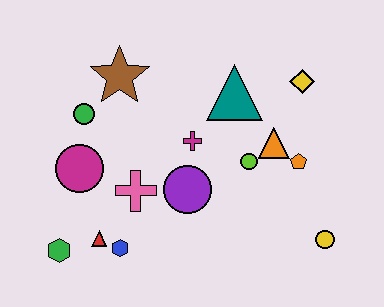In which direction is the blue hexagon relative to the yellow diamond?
The blue hexagon is to the left of the yellow diamond.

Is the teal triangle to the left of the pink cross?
No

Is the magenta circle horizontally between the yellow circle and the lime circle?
No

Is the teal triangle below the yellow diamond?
Yes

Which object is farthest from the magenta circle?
The yellow circle is farthest from the magenta circle.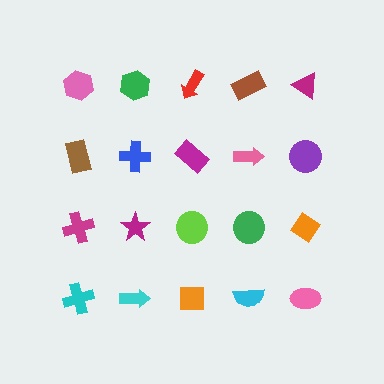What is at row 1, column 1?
A pink hexagon.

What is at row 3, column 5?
An orange diamond.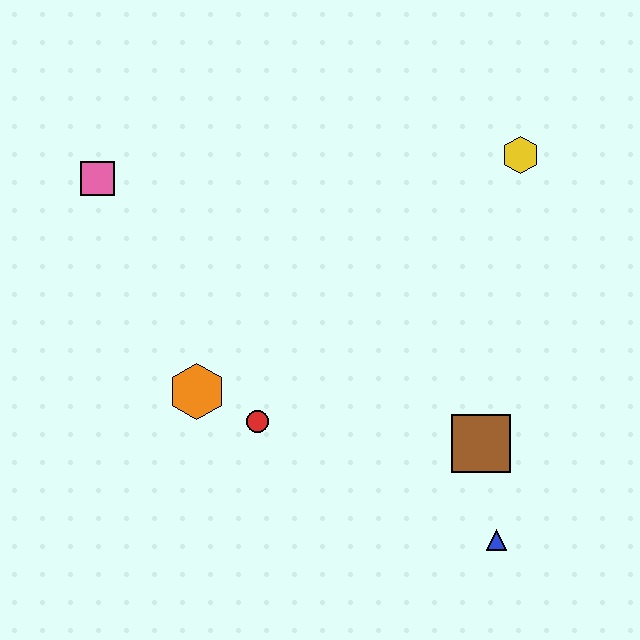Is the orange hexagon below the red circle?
No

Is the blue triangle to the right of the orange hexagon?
Yes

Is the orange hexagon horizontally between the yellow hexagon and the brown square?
No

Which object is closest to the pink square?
The orange hexagon is closest to the pink square.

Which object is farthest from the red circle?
The yellow hexagon is farthest from the red circle.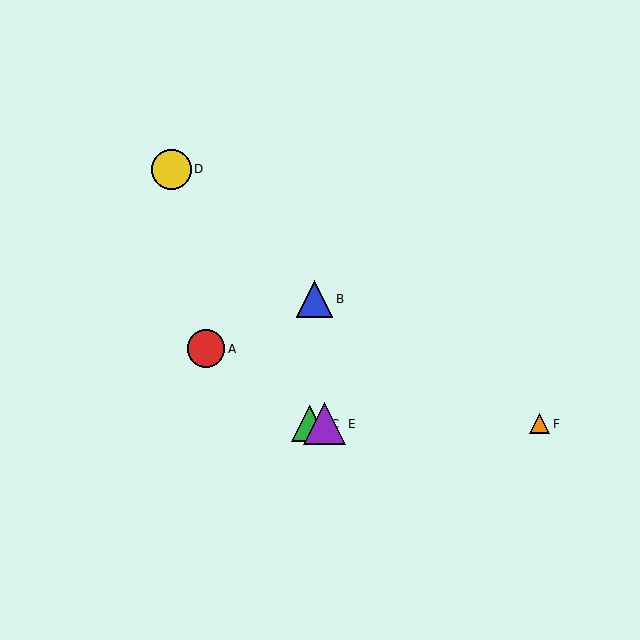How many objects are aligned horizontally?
3 objects (C, E, F) are aligned horizontally.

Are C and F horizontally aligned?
Yes, both are at y≈424.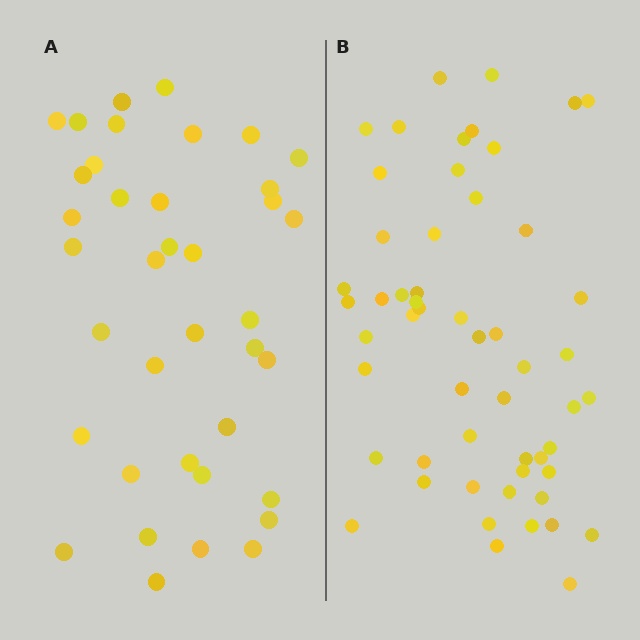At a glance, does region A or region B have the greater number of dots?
Region B (the right region) has more dots.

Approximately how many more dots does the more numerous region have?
Region B has approximately 15 more dots than region A.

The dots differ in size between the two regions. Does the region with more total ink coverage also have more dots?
No. Region A has more total ink coverage because its dots are larger, but region B actually contains more individual dots. Total area can be misleading — the number of items is what matters here.